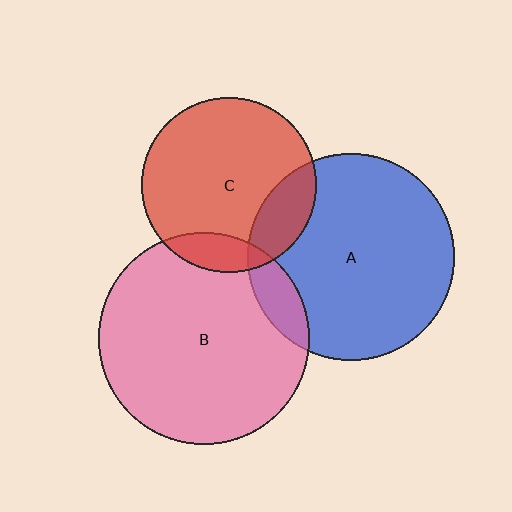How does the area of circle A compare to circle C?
Approximately 1.4 times.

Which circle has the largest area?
Circle B (pink).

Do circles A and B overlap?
Yes.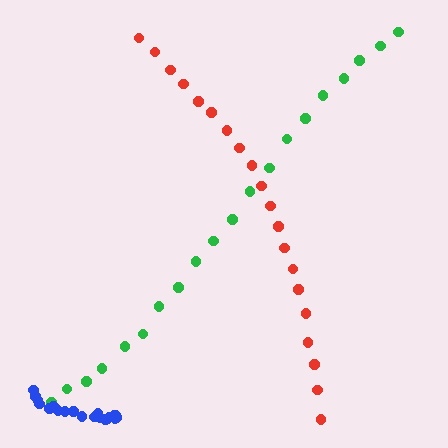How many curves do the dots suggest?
There are 3 distinct paths.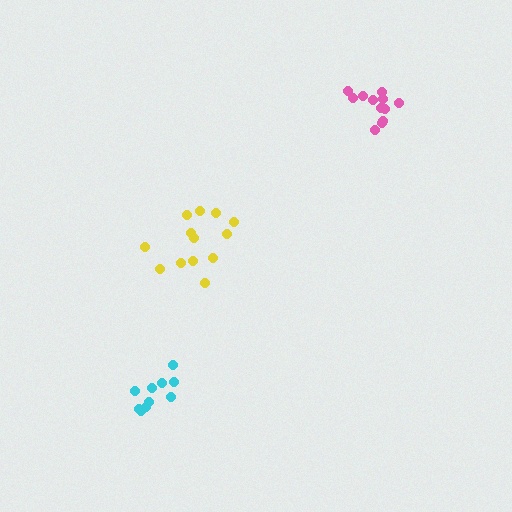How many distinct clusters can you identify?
There are 3 distinct clusters.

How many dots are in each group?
Group 1: 13 dots, Group 2: 12 dots, Group 3: 10 dots (35 total).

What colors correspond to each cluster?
The clusters are colored: yellow, pink, cyan.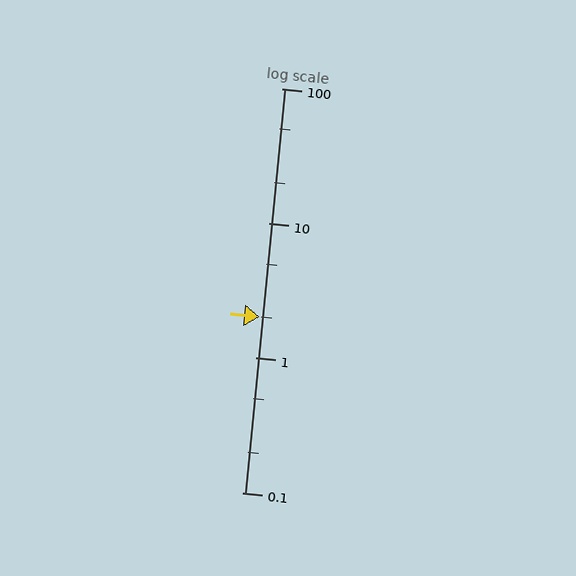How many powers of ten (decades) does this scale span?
The scale spans 3 decades, from 0.1 to 100.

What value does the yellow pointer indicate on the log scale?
The pointer indicates approximately 2.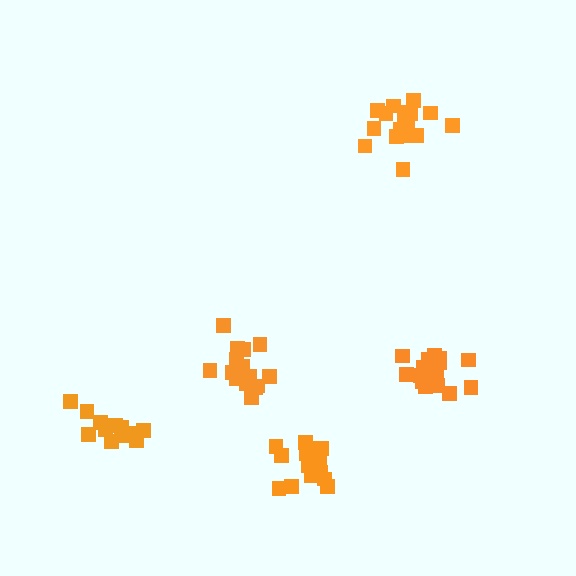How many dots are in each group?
Group 1: 16 dots, Group 2: 17 dots, Group 3: 15 dots, Group 4: 13 dots, Group 5: 16 dots (77 total).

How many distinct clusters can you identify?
There are 5 distinct clusters.